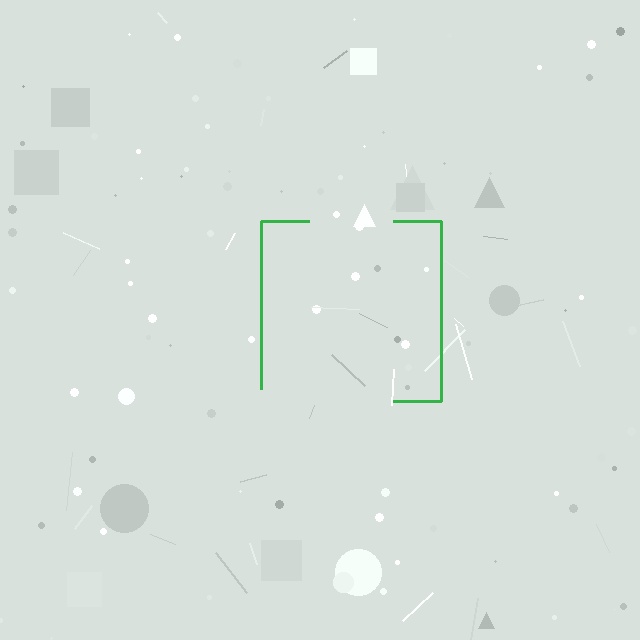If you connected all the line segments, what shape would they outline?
They would outline a square.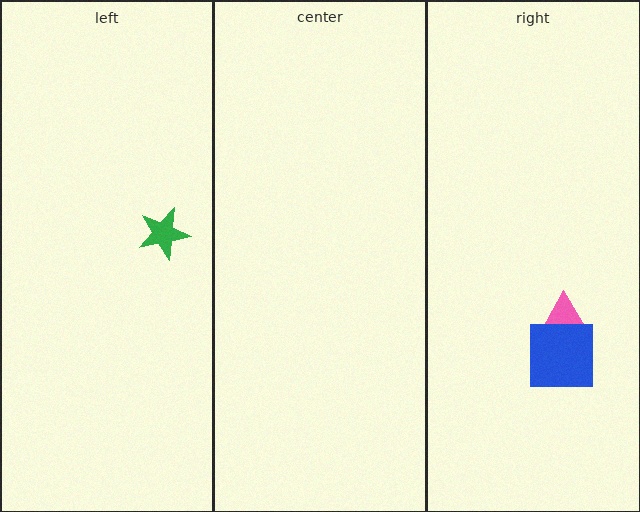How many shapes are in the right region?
2.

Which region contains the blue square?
The right region.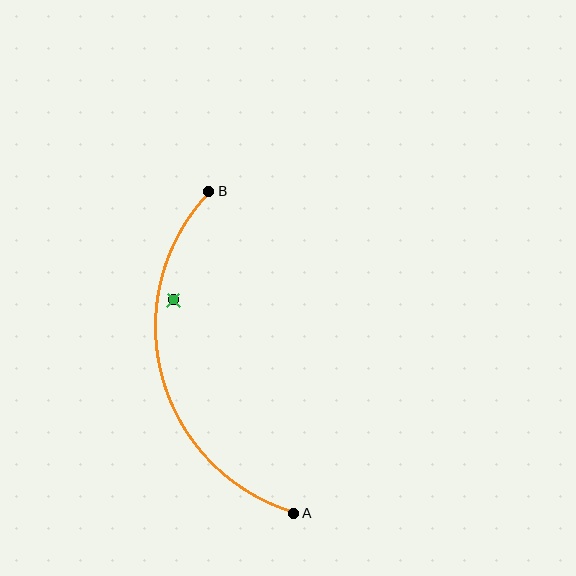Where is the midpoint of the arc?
The arc midpoint is the point on the curve farthest from the straight line joining A and B. It sits to the left of that line.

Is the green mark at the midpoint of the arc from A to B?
No — the green mark does not lie on the arc at all. It sits slightly inside the curve.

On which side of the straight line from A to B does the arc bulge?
The arc bulges to the left of the straight line connecting A and B.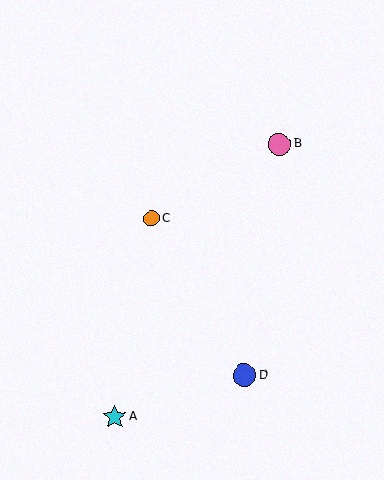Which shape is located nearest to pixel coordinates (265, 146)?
The pink circle (labeled B) at (279, 144) is nearest to that location.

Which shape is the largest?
The cyan star (labeled A) is the largest.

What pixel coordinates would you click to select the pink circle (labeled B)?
Click at (279, 144) to select the pink circle B.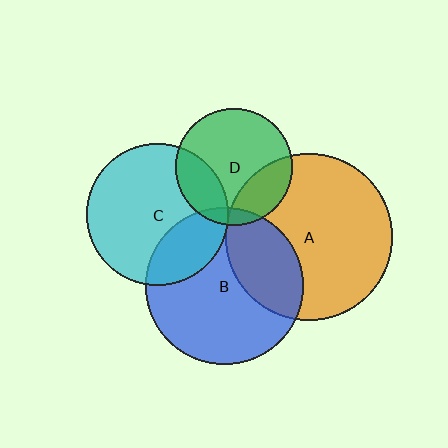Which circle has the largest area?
Circle A (orange).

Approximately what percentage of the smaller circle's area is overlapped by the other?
Approximately 5%.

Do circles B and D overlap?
Yes.